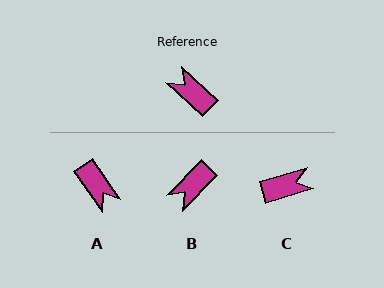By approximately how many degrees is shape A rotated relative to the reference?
Approximately 167 degrees counter-clockwise.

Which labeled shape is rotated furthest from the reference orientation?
A, about 167 degrees away.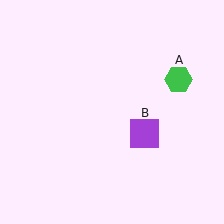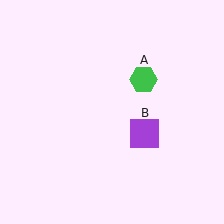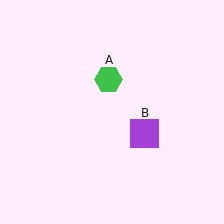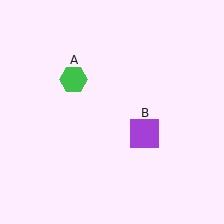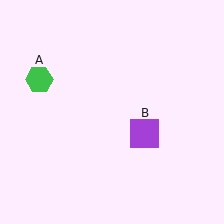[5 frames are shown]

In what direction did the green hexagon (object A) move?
The green hexagon (object A) moved left.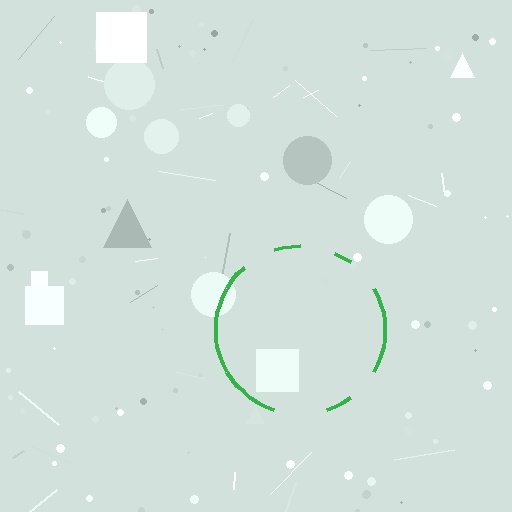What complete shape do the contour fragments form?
The contour fragments form a circle.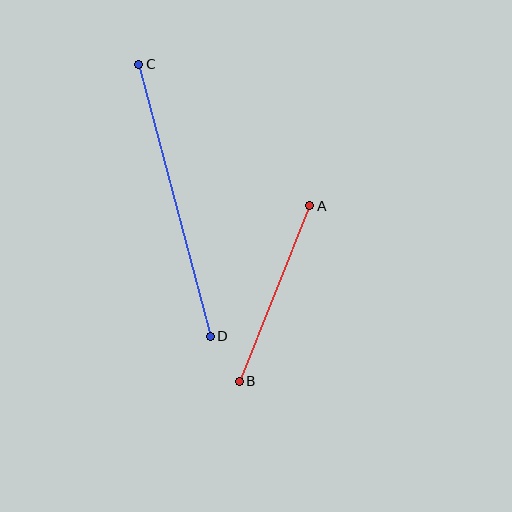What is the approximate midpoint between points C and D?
The midpoint is at approximately (174, 200) pixels.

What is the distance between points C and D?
The distance is approximately 281 pixels.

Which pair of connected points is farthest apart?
Points C and D are farthest apart.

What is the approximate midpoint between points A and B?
The midpoint is at approximately (274, 293) pixels.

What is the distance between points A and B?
The distance is approximately 189 pixels.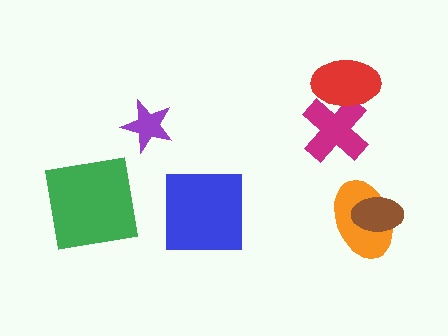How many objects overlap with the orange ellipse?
1 object overlaps with the orange ellipse.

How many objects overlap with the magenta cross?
1 object overlaps with the magenta cross.